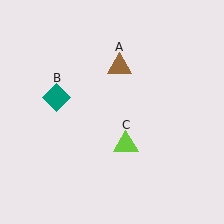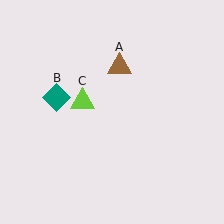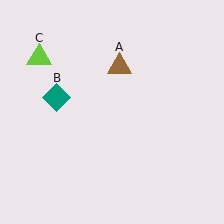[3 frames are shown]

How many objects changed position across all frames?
1 object changed position: lime triangle (object C).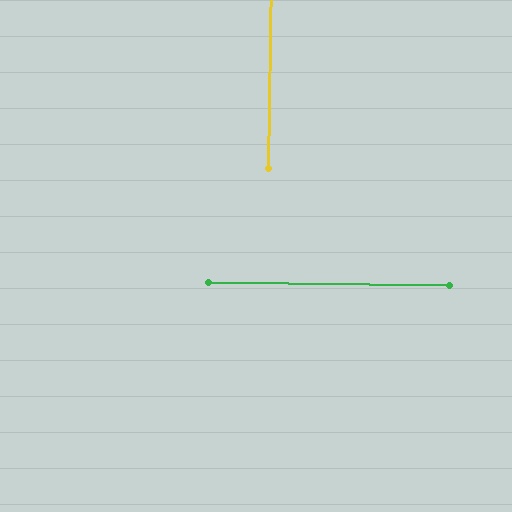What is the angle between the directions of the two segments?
Approximately 90 degrees.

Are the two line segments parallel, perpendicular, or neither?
Perpendicular — they meet at approximately 90°.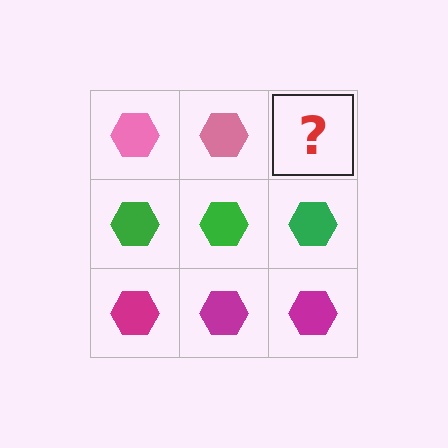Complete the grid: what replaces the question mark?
The question mark should be replaced with a pink hexagon.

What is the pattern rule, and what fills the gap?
The rule is that each row has a consistent color. The gap should be filled with a pink hexagon.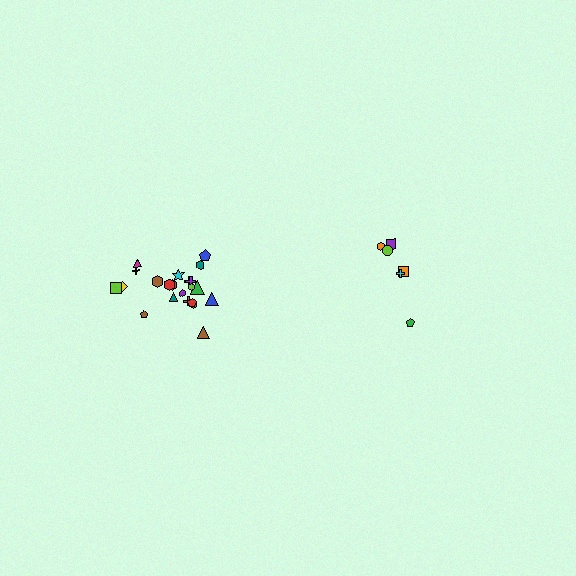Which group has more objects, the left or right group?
The left group.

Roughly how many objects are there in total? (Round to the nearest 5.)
Roughly 30 objects in total.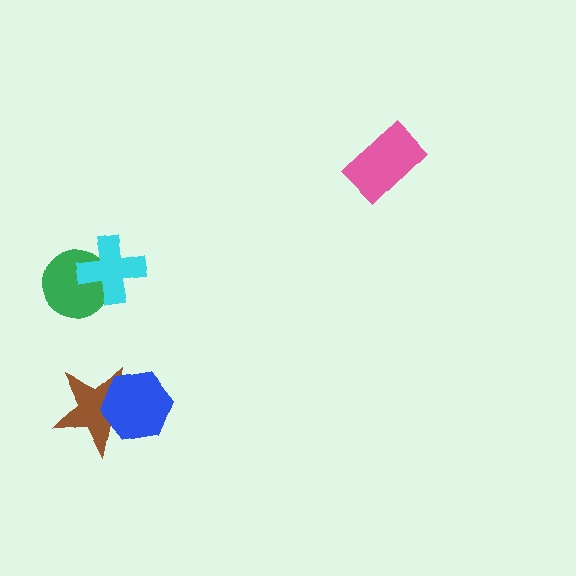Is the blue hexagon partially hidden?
No, no other shape covers it.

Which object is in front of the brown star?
The blue hexagon is in front of the brown star.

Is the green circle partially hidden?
Yes, it is partially covered by another shape.